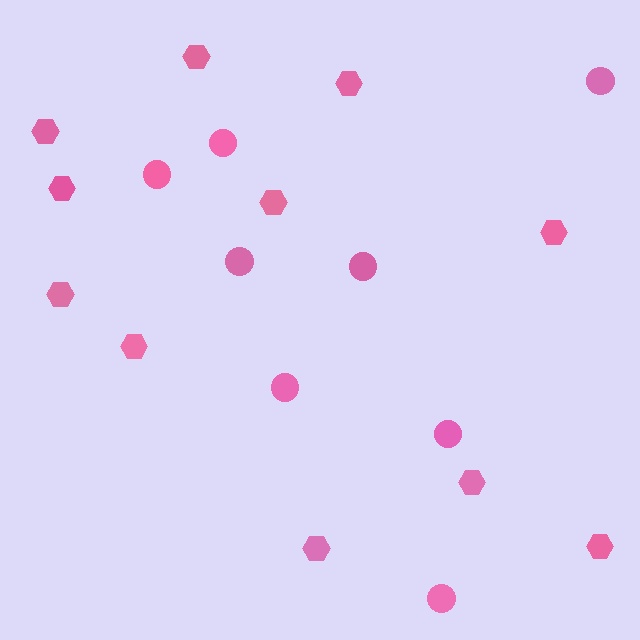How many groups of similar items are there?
There are 2 groups: one group of circles (8) and one group of hexagons (11).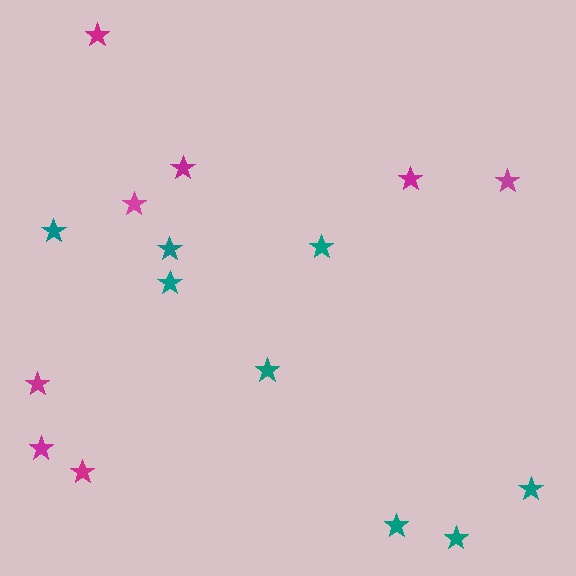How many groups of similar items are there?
There are 2 groups: one group of teal stars (8) and one group of magenta stars (8).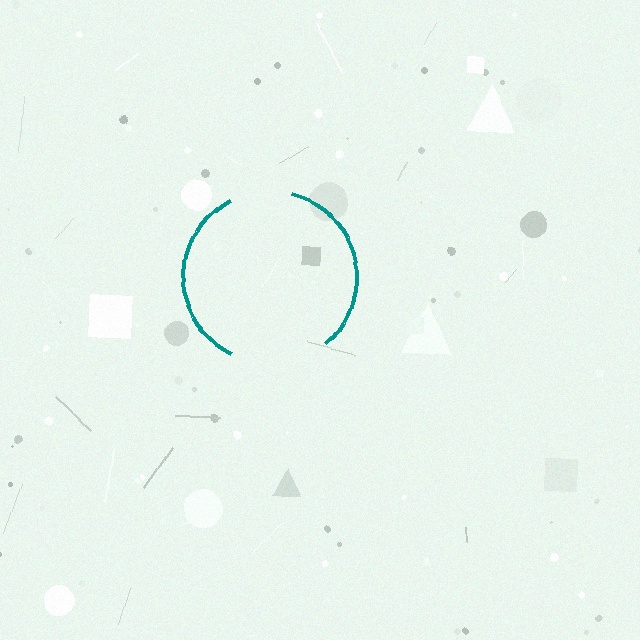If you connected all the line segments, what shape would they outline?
They would outline a circle.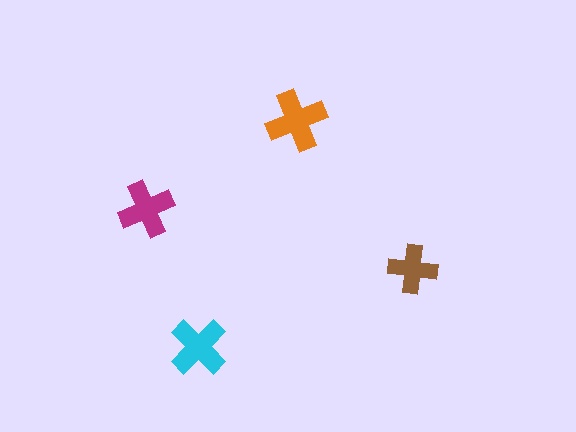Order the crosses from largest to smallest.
the orange one, the cyan one, the magenta one, the brown one.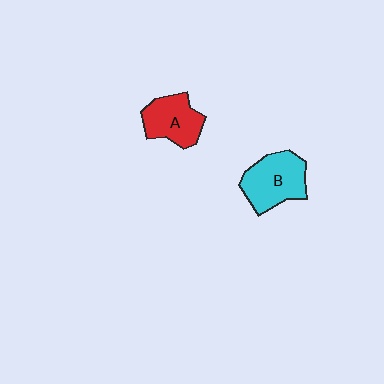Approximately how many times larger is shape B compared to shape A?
Approximately 1.2 times.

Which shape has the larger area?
Shape B (cyan).